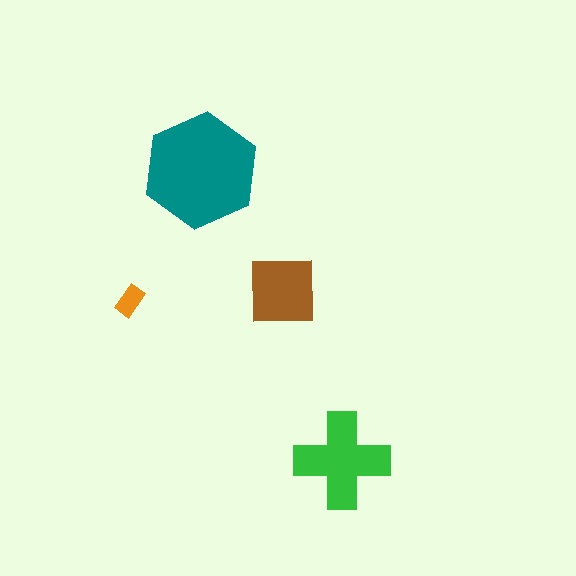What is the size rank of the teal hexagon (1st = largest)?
1st.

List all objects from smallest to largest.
The orange rectangle, the brown square, the green cross, the teal hexagon.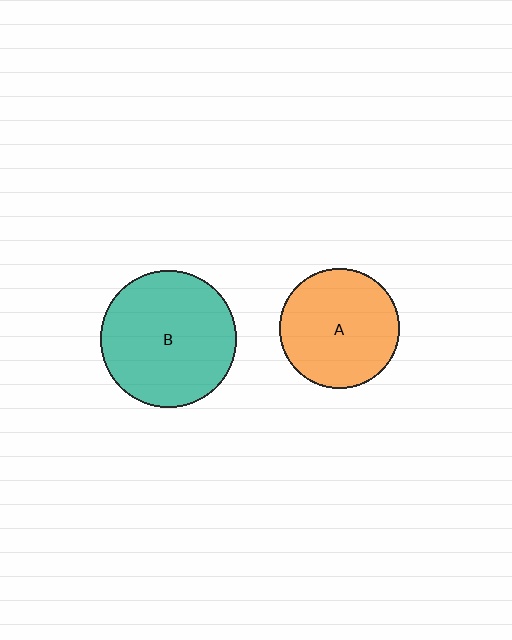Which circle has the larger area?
Circle B (teal).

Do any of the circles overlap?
No, none of the circles overlap.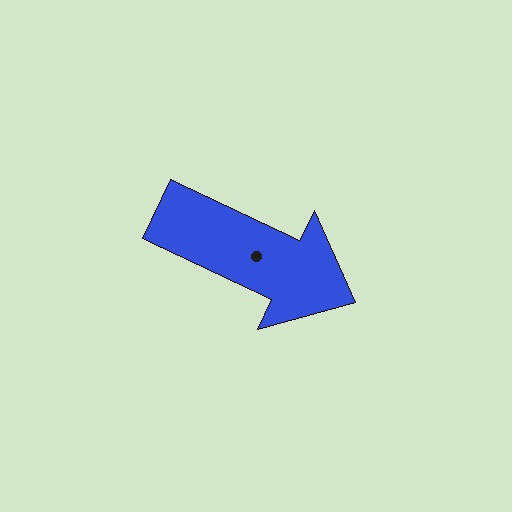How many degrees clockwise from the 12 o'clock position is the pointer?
Approximately 115 degrees.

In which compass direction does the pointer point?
Southeast.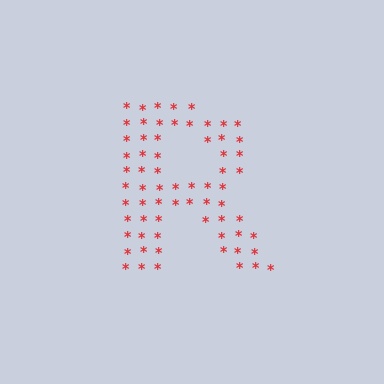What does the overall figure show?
The overall figure shows the letter R.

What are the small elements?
The small elements are asterisks.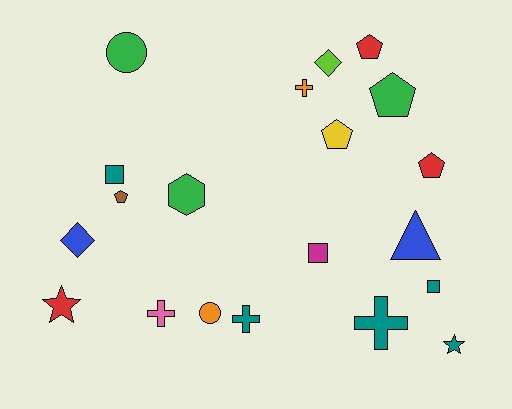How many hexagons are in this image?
There is 1 hexagon.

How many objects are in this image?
There are 20 objects.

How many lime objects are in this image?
There is 1 lime object.